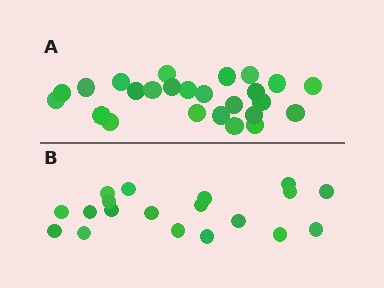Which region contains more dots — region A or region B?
Region A (the top region) has more dots.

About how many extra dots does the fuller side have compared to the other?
Region A has about 6 more dots than region B.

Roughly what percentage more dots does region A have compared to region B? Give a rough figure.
About 30% more.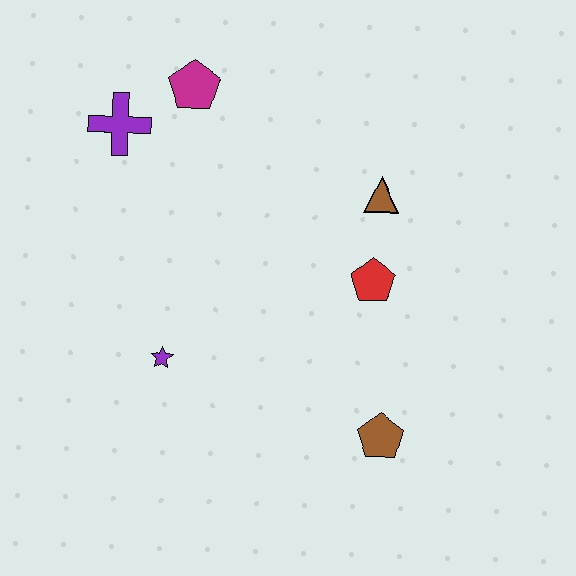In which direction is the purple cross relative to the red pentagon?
The purple cross is to the left of the red pentagon.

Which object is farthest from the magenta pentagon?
The brown pentagon is farthest from the magenta pentagon.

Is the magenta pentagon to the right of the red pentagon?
No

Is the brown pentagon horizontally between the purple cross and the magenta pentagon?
No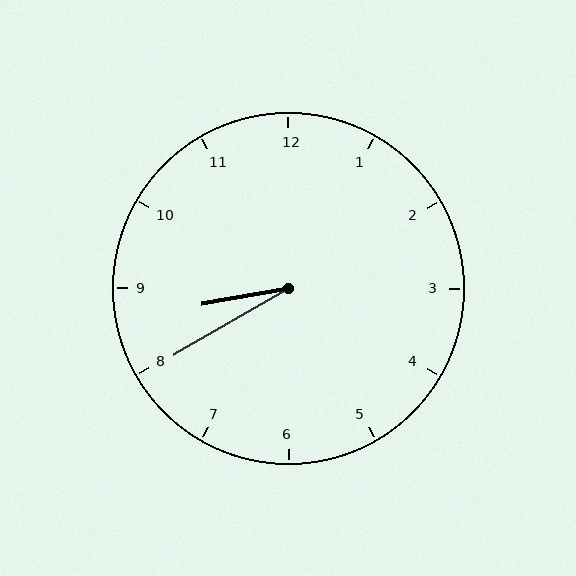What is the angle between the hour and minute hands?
Approximately 20 degrees.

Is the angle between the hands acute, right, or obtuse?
It is acute.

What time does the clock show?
8:40.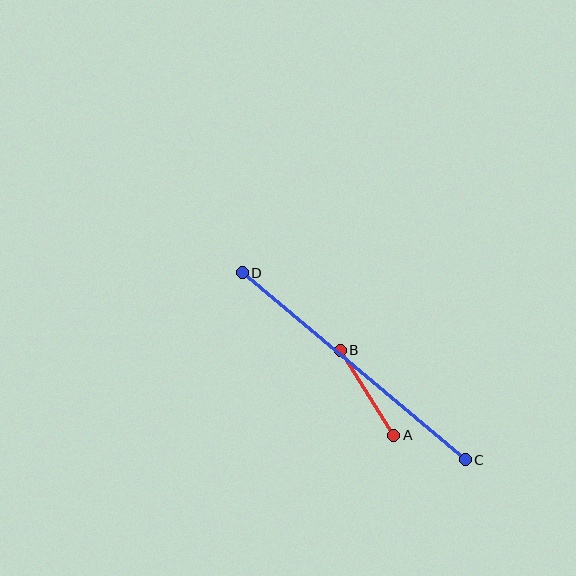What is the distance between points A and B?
The distance is approximately 100 pixels.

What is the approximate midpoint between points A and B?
The midpoint is at approximately (367, 393) pixels.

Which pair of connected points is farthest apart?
Points C and D are farthest apart.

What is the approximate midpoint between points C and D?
The midpoint is at approximately (354, 366) pixels.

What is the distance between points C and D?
The distance is approximately 291 pixels.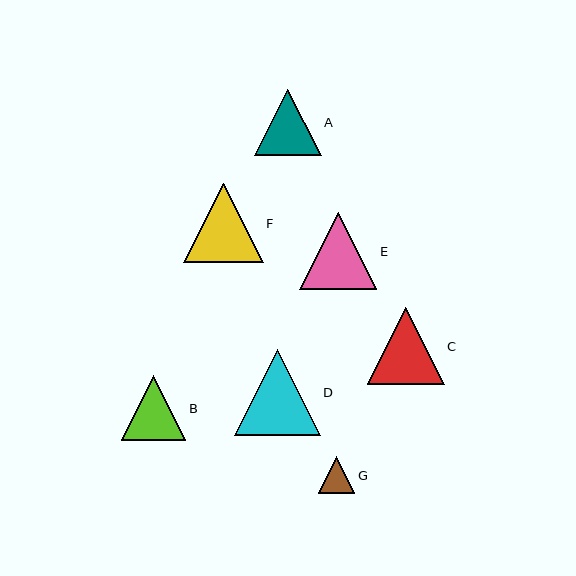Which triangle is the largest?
Triangle D is the largest with a size of approximately 86 pixels.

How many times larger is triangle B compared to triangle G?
Triangle B is approximately 1.8 times the size of triangle G.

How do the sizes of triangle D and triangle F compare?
Triangle D and triangle F are approximately the same size.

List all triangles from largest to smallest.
From largest to smallest: D, F, C, E, A, B, G.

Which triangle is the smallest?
Triangle G is the smallest with a size of approximately 36 pixels.